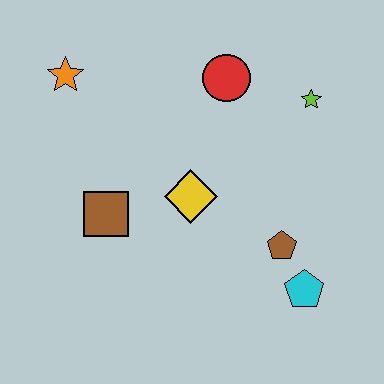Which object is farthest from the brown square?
The lime star is farthest from the brown square.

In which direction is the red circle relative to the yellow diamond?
The red circle is above the yellow diamond.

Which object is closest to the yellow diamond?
The brown square is closest to the yellow diamond.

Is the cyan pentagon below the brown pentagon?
Yes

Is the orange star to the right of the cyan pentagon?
No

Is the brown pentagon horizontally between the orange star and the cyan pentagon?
Yes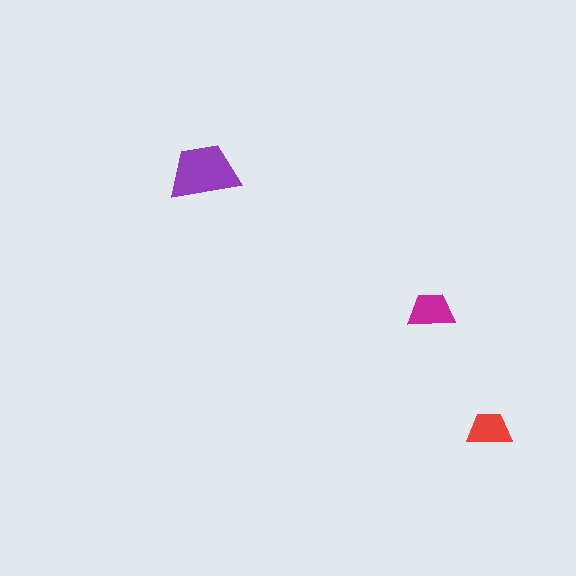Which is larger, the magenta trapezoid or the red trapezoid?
The magenta one.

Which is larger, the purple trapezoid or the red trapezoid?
The purple one.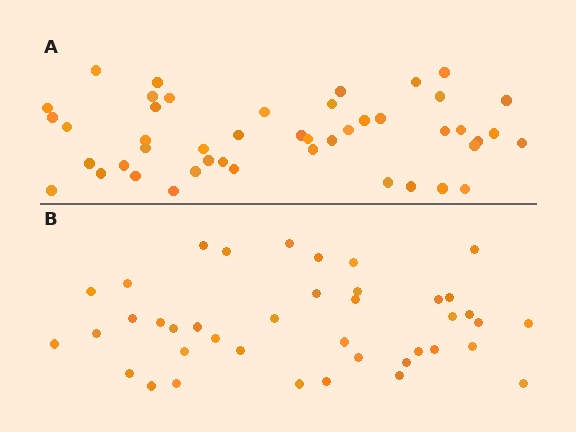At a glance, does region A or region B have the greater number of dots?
Region A (the top region) has more dots.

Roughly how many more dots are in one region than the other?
Region A has about 6 more dots than region B.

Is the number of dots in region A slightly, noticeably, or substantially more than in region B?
Region A has only slightly more — the two regions are fairly close. The ratio is roughly 1.1 to 1.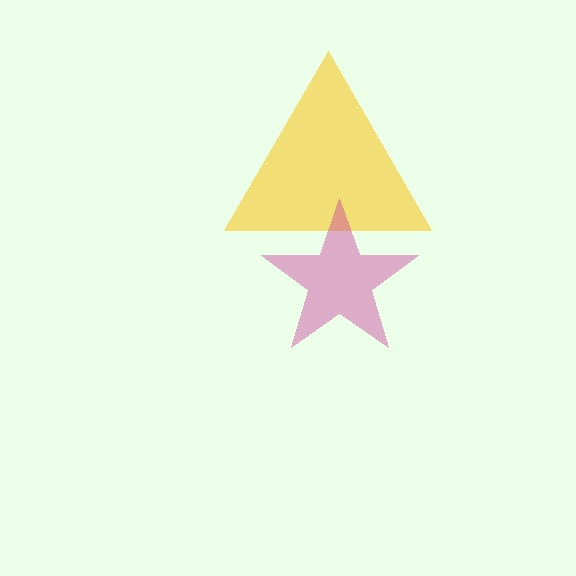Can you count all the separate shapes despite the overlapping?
Yes, there are 2 separate shapes.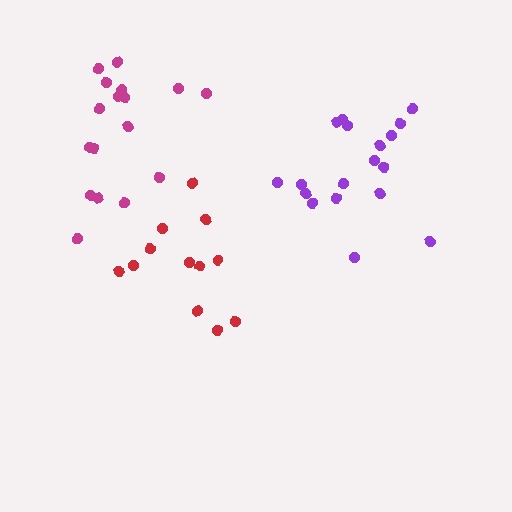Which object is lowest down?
The red cluster is bottommost.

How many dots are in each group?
Group 1: 12 dots, Group 2: 18 dots, Group 3: 17 dots (47 total).